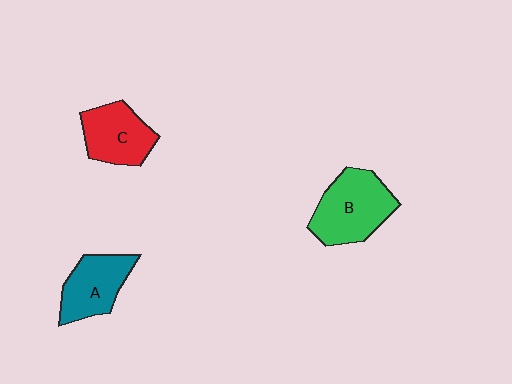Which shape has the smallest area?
Shape A (teal).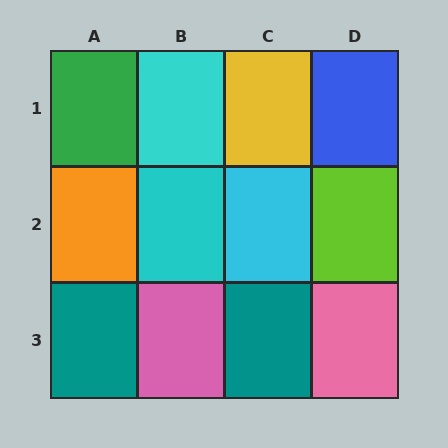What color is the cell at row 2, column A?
Orange.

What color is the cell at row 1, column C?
Yellow.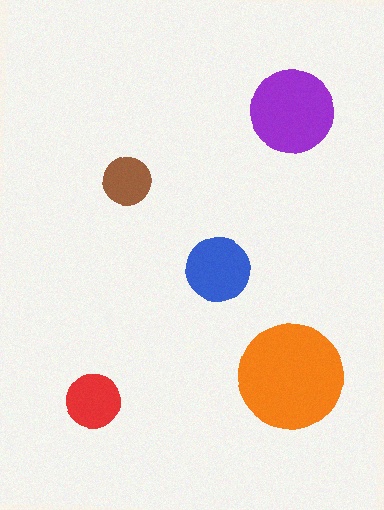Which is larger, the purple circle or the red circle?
The purple one.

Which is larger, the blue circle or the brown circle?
The blue one.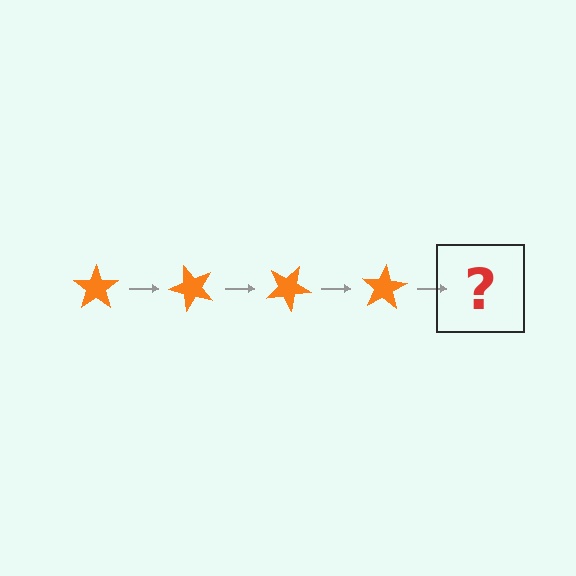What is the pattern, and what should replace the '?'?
The pattern is that the star rotates 50 degrees each step. The '?' should be an orange star rotated 200 degrees.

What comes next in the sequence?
The next element should be an orange star rotated 200 degrees.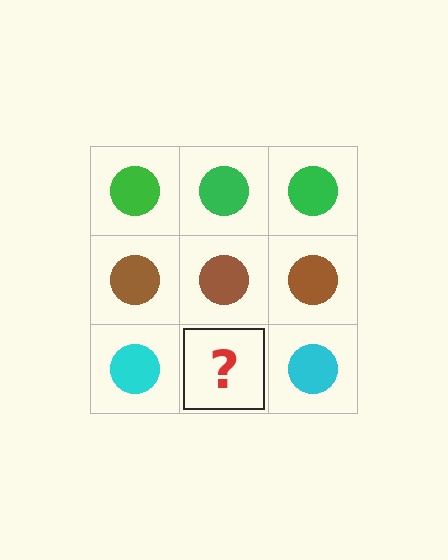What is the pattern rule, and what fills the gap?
The rule is that each row has a consistent color. The gap should be filled with a cyan circle.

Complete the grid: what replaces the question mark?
The question mark should be replaced with a cyan circle.